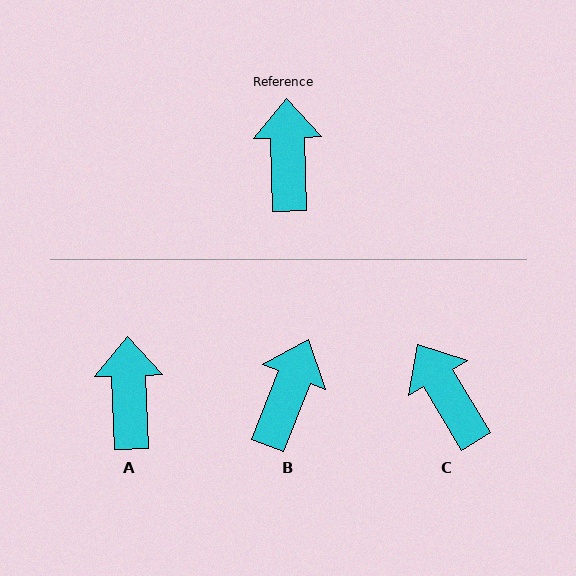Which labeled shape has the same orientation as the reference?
A.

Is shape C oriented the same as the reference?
No, it is off by about 29 degrees.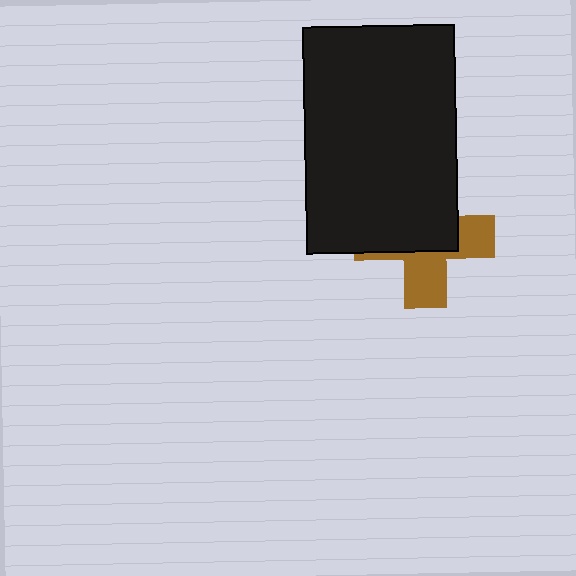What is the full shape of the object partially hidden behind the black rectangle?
The partially hidden object is a brown cross.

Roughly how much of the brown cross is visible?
A small part of it is visible (roughly 42%).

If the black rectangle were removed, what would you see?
You would see the complete brown cross.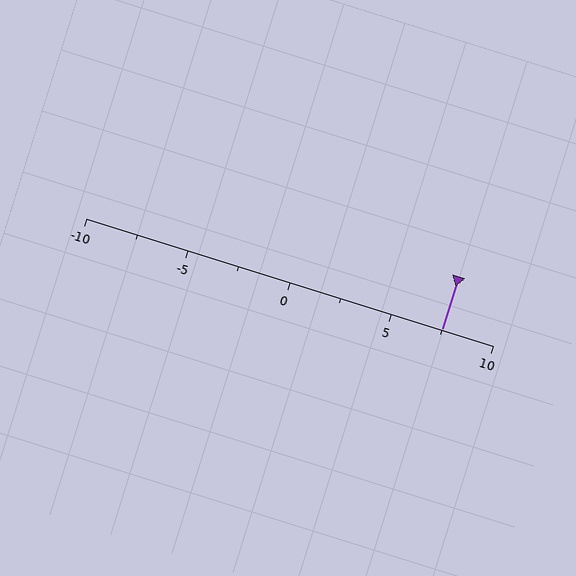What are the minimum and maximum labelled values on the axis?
The axis runs from -10 to 10.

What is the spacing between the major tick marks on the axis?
The major ticks are spaced 5 apart.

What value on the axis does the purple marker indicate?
The marker indicates approximately 7.5.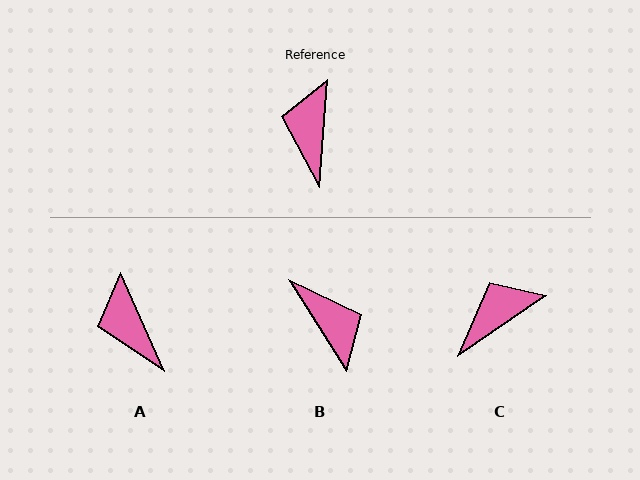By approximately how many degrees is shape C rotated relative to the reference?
Approximately 51 degrees clockwise.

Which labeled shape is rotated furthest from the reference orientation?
B, about 143 degrees away.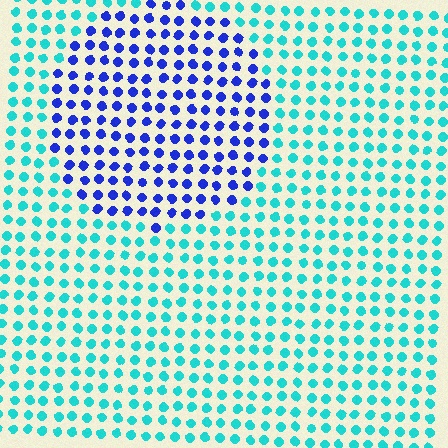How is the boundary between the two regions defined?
The boundary is defined purely by a slight shift in hue (about 57 degrees). Spacing, size, and orientation are identical on both sides.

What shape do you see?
I see a circle.